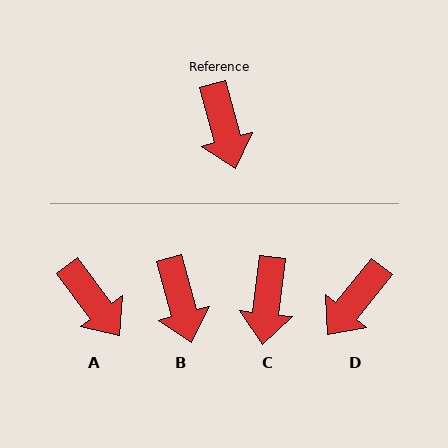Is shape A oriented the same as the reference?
No, it is off by about 22 degrees.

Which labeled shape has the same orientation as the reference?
B.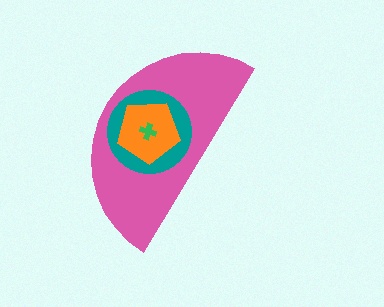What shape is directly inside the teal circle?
The orange pentagon.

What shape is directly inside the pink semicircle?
The teal circle.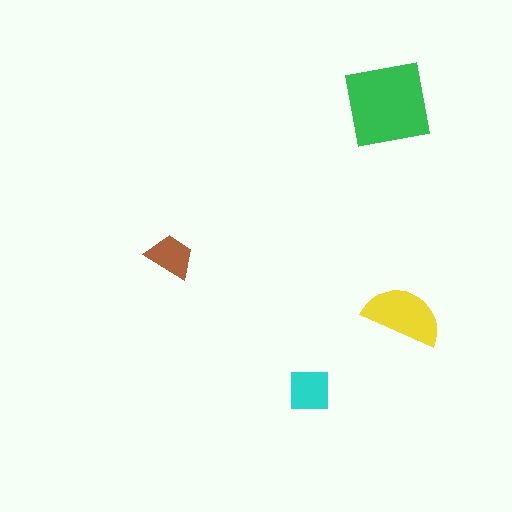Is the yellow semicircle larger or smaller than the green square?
Smaller.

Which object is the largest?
The green square.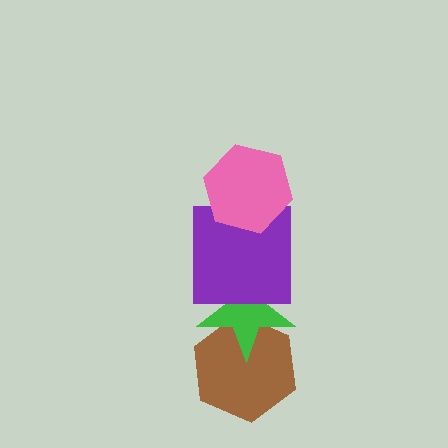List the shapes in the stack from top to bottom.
From top to bottom: the pink hexagon, the purple square, the green star, the brown hexagon.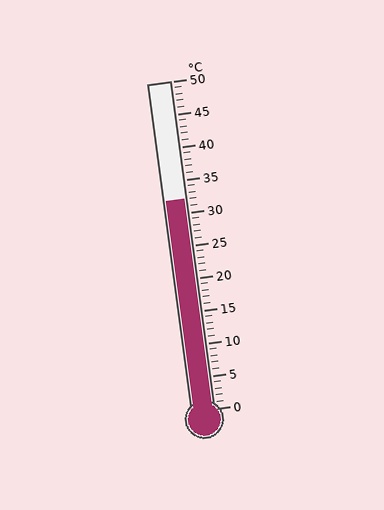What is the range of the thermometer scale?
The thermometer scale ranges from 0°C to 50°C.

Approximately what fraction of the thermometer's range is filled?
The thermometer is filled to approximately 65% of its range.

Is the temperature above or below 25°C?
The temperature is above 25°C.